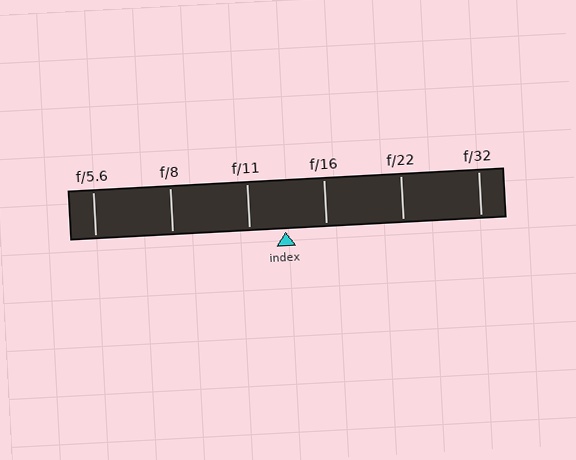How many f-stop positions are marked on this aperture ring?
There are 6 f-stop positions marked.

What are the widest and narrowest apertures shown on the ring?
The widest aperture shown is f/5.6 and the narrowest is f/32.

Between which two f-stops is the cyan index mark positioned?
The index mark is between f/11 and f/16.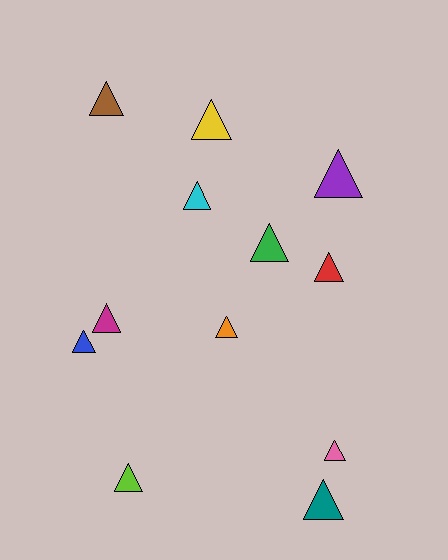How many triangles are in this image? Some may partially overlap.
There are 12 triangles.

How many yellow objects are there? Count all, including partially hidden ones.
There is 1 yellow object.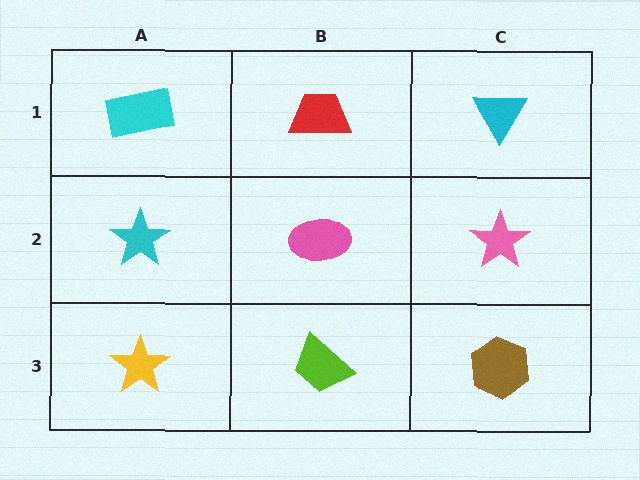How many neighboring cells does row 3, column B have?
3.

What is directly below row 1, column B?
A pink ellipse.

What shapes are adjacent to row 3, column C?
A pink star (row 2, column C), a lime trapezoid (row 3, column B).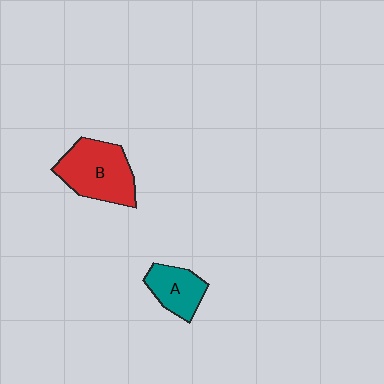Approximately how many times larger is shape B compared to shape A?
Approximately 1.7 times.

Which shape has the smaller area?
Shape A (teal).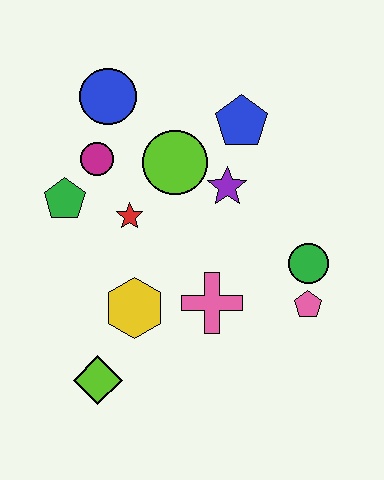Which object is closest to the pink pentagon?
The green circle is closest to the pink pentagon.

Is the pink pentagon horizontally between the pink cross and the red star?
No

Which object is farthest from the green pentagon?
The pink pentagon is farthest from the green pentagon.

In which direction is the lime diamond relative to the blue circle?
The lime diamond is below the blue circle.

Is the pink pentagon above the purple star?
No